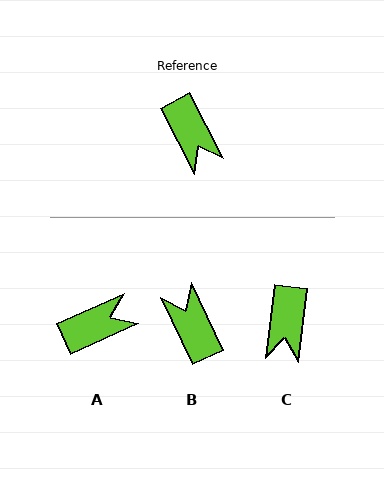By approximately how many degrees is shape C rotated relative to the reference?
Approximately 34 degrees clockwise.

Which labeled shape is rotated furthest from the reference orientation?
B, about 178 degrees away.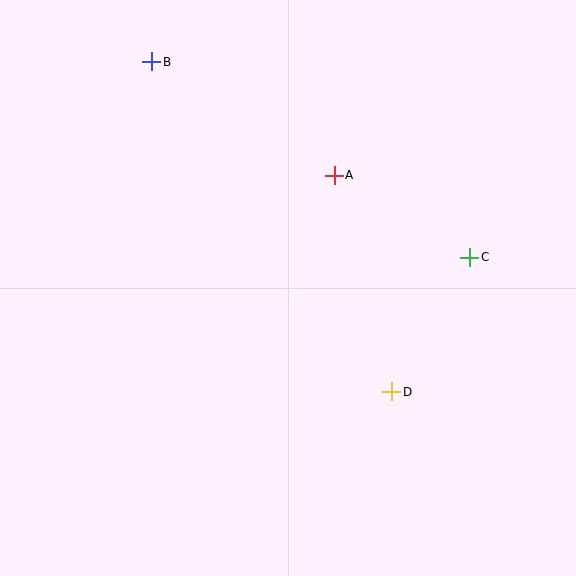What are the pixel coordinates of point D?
Point D is at (392, 392).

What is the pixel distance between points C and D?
The distance between C and D is 156 pixels.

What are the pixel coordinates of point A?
Point A is at (334, 175).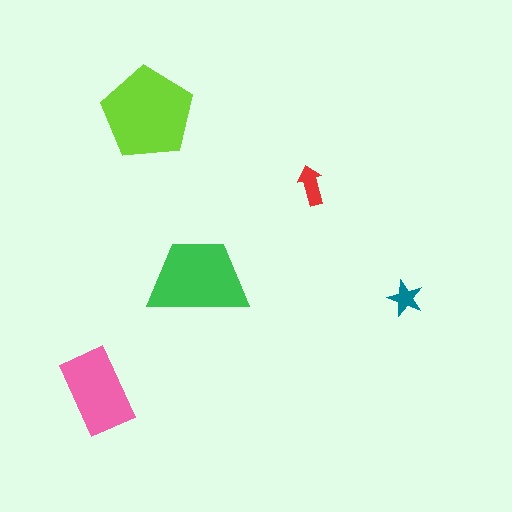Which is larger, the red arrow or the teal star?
The red arrow.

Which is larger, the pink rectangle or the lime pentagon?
The lime pentagon.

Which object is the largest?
The lime pentagon.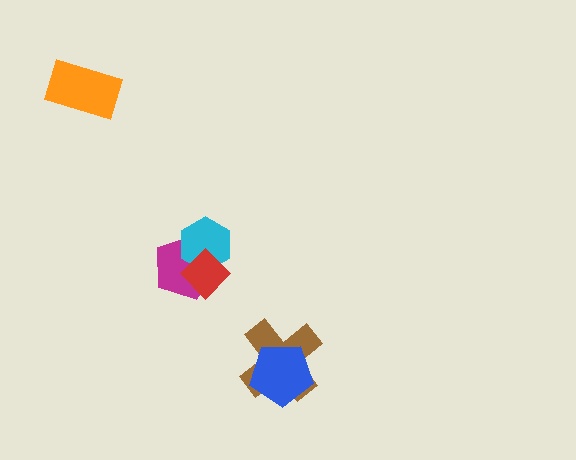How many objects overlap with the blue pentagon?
1 object overlaps with the blue pentagon.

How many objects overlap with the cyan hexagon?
2 objects overlap with the cyan hexagon.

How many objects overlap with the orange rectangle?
0 objects overlap with the orange rectangle.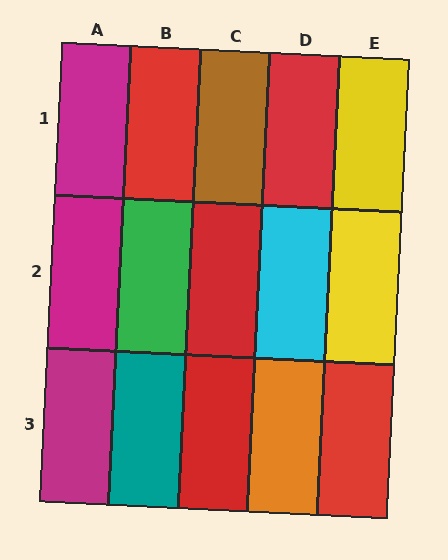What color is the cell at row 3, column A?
Magenta.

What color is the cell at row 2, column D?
Cyan.